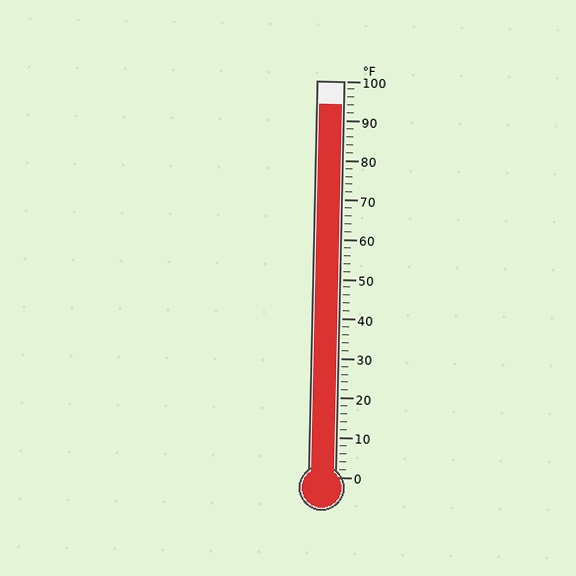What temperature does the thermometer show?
The thermometer shows approximately 94°F.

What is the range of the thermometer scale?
The thermometer scale ranges from 0°F to 100°F.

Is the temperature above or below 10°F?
The temperature is above 10°F.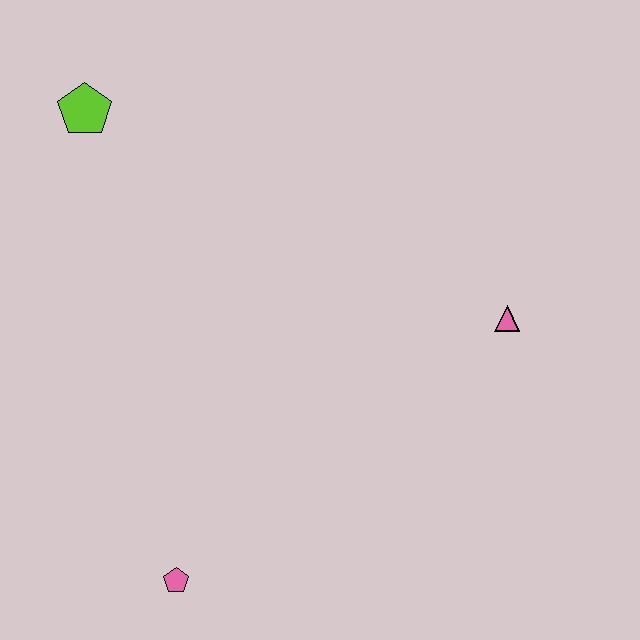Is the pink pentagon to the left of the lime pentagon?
No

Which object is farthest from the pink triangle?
The lime pentagon is farthest from the pink triangle.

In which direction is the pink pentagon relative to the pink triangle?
The pink pentagon is to the left of the pink triangle.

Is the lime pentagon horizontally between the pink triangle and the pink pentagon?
No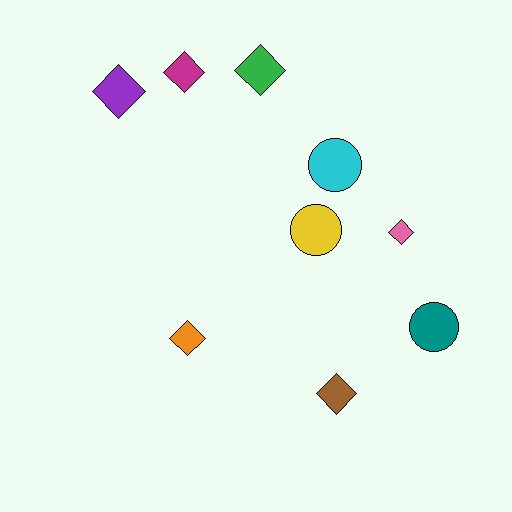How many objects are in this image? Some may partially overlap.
There are 9 objects.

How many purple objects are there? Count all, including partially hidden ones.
There is 1 purple object.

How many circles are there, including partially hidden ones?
There are 3 circles.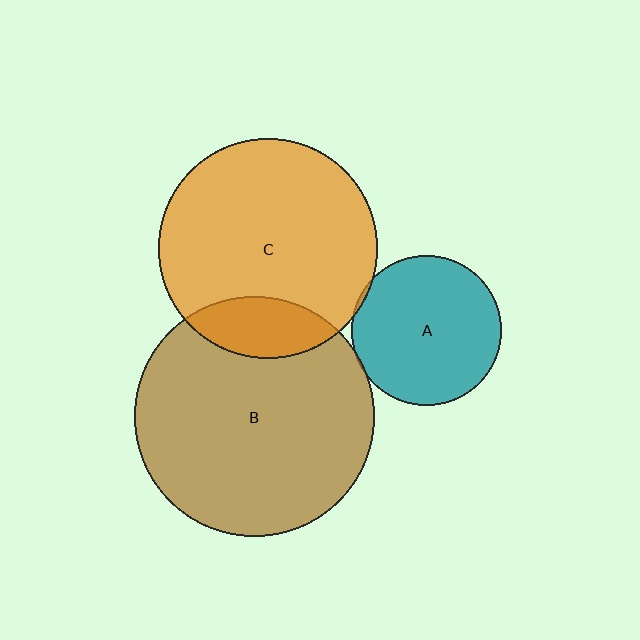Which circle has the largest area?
Circle B (brown).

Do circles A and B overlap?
Yes.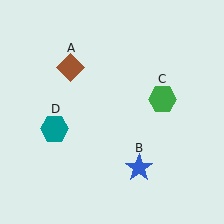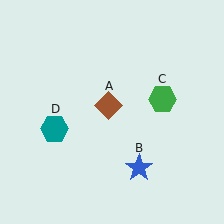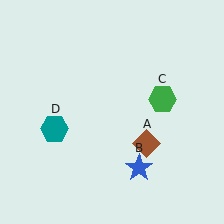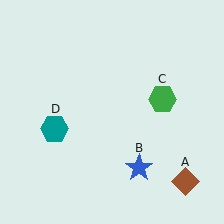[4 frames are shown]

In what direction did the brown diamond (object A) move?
The brown diamond (object A) moved down and to the right.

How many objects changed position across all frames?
1 object changed position: brown diamond (object A).